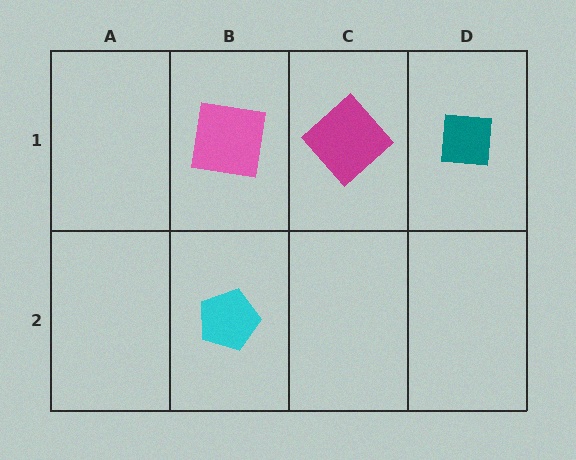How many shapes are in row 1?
3 shapes.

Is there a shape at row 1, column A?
No, that cell is empty.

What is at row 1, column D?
A teal square.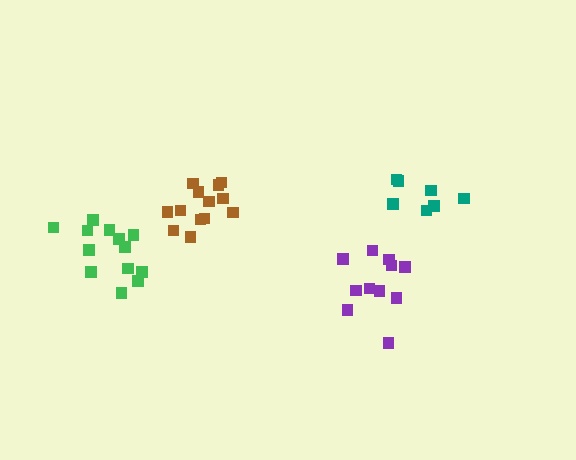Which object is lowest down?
The purple cluster is bottommost.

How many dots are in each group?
Group 1: 13 dots, Group 2: 7 dots, Group 3: 11 dots, Group 4: 13 dots (44 total).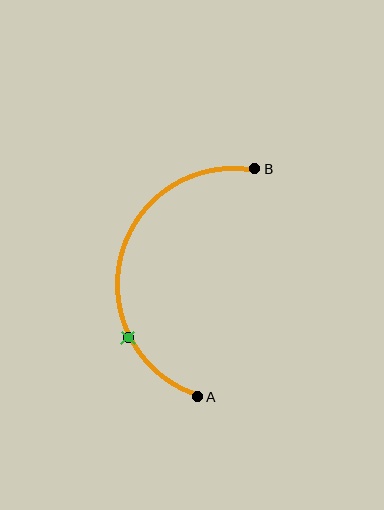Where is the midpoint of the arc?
The arc midpoint is the point on the curve farthest from the straight line joining A and B. It sits to the left of that line.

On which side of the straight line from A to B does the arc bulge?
The arc bulges to the left of the straight line connecting A and B.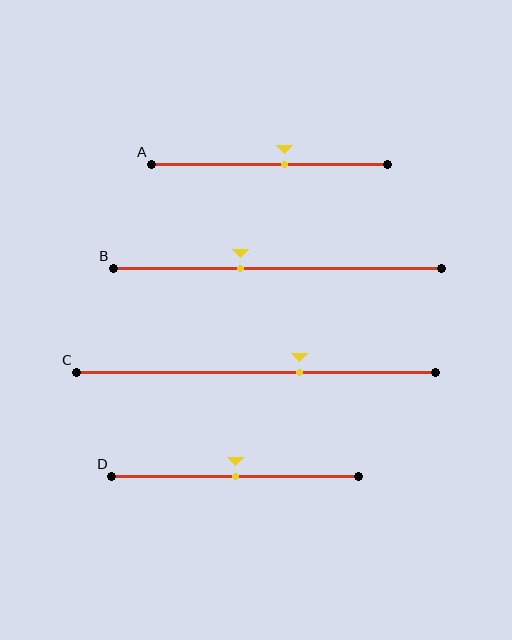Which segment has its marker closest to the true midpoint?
Segment D has its marker closest to the true midpoint.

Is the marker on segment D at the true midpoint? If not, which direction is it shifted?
Yes, the marker on segment D is at the true midpoint.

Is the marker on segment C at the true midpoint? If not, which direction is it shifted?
No, the marker on segment C is shifted to the right by about 12% of the segment length.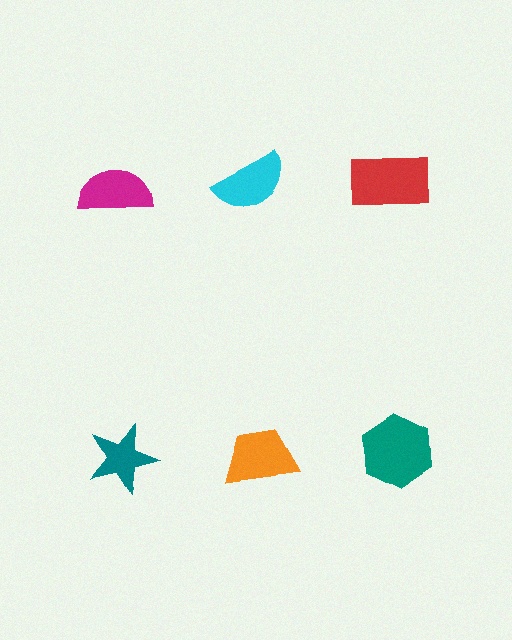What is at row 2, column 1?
A teal star.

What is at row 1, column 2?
A cyan semicircle.